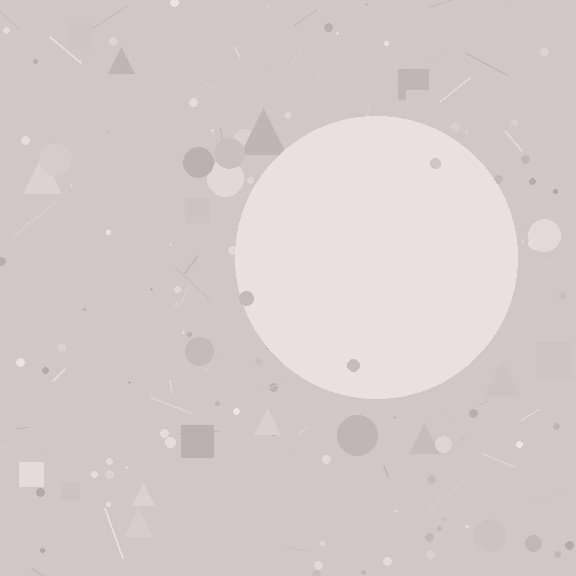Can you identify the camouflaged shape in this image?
The camouflaged shape is a circle.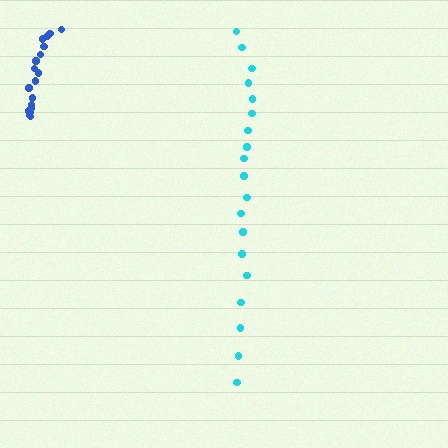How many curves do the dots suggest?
There are 2 distinct paths.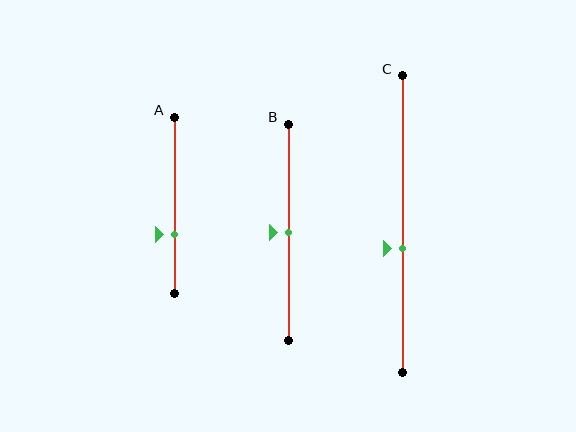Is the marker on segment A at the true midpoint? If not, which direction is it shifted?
No, the marker on segment A is shifted downward by about 17% of the segment length.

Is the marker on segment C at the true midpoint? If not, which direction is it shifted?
No, the marker on segment C is shifted downward by about 8% of the segment length.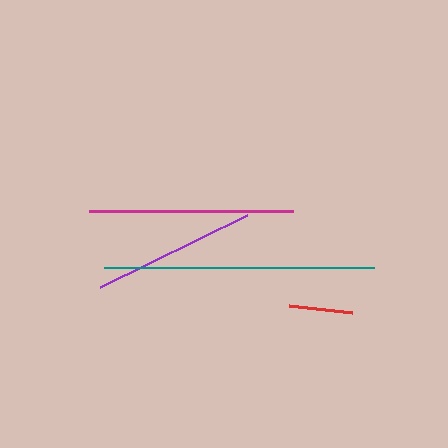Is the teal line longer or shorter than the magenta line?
The teal line is longer than the magenta line.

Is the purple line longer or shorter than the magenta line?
The magenta line is longer than the purple line.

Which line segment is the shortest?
The red line is the shortest at approximately 64 pixels.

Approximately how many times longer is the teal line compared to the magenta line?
The teal line is approximately 1.3 times the length of the magenta line.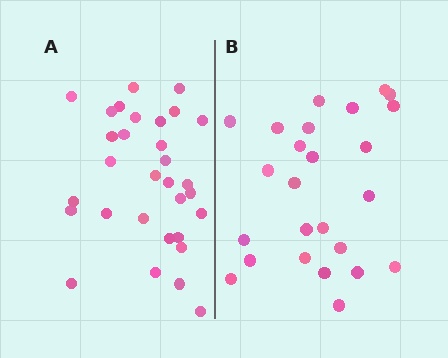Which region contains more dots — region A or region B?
Region A (the left region) has more dots.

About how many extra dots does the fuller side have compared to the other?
Region A has about 6 more dots than region B.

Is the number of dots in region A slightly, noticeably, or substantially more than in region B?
Region A has only slightly more — the two regions are fairly close. The ratio is roughly 1.2 to 1.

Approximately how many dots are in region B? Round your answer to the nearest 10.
About 20 dots. (The exact count is 25, which rounds to 20.)